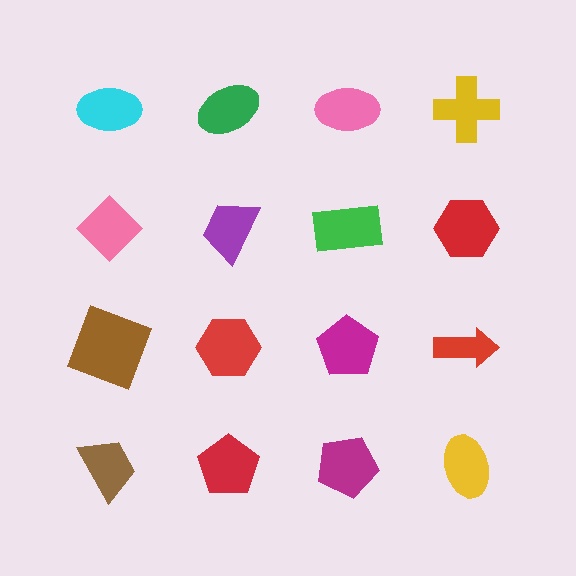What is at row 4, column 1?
A brown trapezoid.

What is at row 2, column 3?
A green rectangle.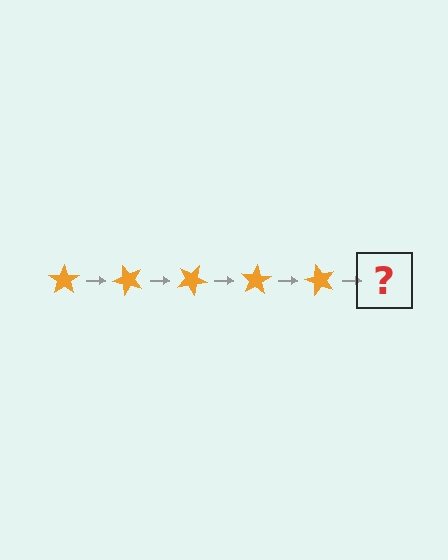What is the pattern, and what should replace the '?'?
The pattern is that the star rotates 50 degrees each step. The '?' should be an orange star rotated 250 degrees.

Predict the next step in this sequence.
The next step is an orange star rotated 250 degrees.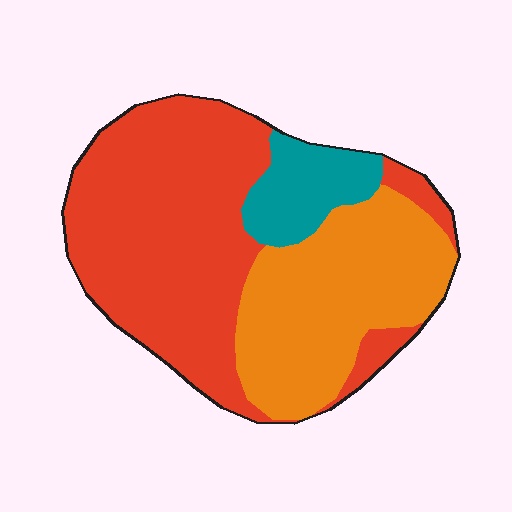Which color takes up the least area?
Teal, at roughly 10%.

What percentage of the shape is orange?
Orange takes up about one third (1/3) of the shape.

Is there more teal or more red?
Red.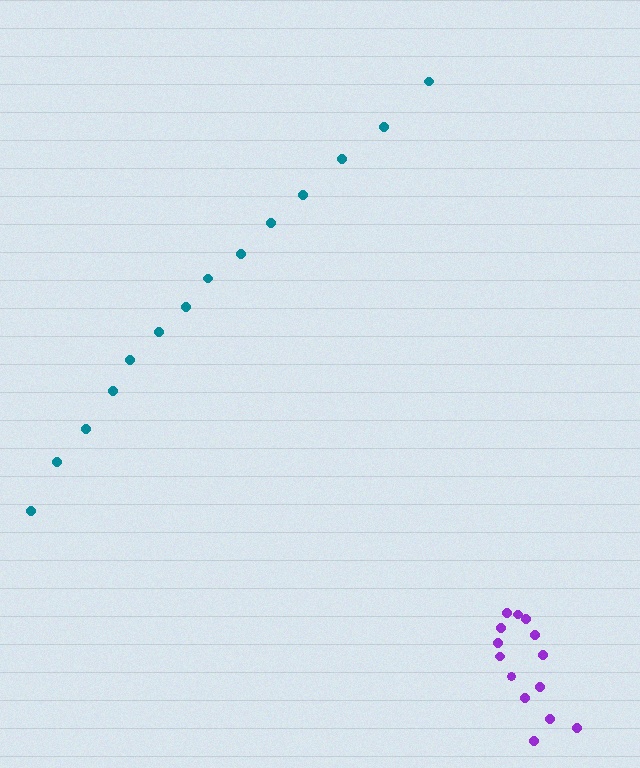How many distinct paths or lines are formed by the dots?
There are 2 distinct paths.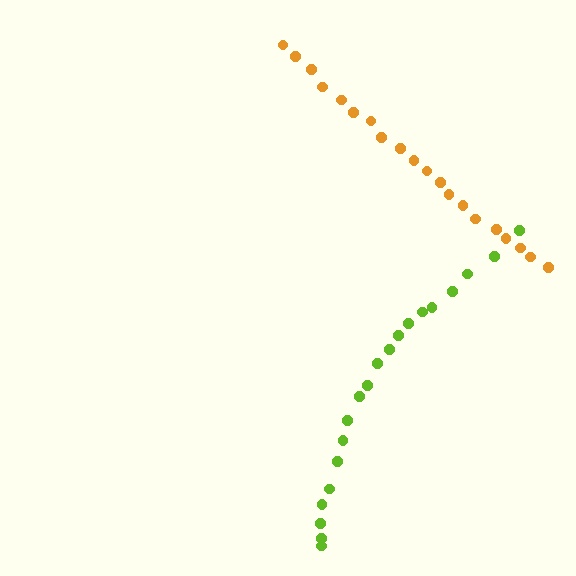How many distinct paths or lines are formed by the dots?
There are 2 distinct paths.